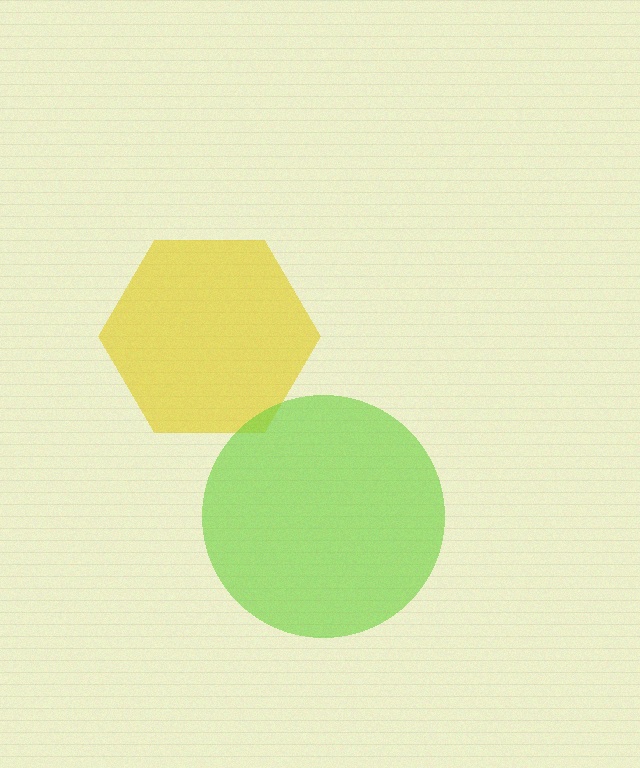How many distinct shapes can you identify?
There are 2 distinct shapes: a yellow hexagon, a lime circle.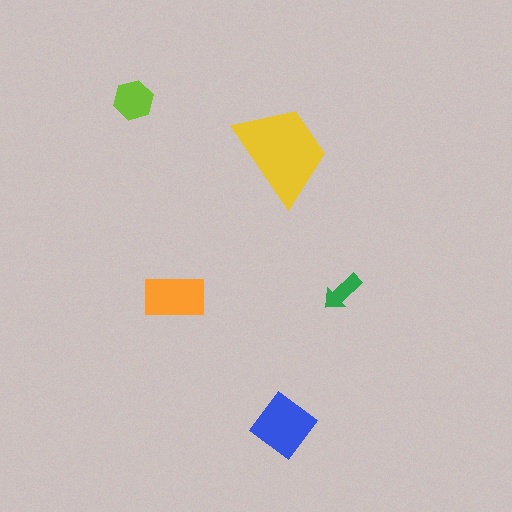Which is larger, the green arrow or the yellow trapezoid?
The yellow trapezoid.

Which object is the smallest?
The green arrow.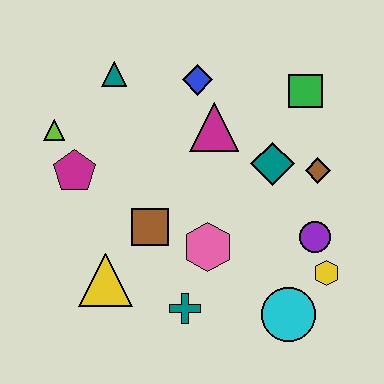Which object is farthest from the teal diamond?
The lime triangle is farthest from the teal diamond.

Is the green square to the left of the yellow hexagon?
Yes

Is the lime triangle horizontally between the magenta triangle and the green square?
No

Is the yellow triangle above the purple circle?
No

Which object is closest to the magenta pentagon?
The lime triangle is closest to the magenta pentagon.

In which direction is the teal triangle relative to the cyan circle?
The teal triangle is above the cyan circle.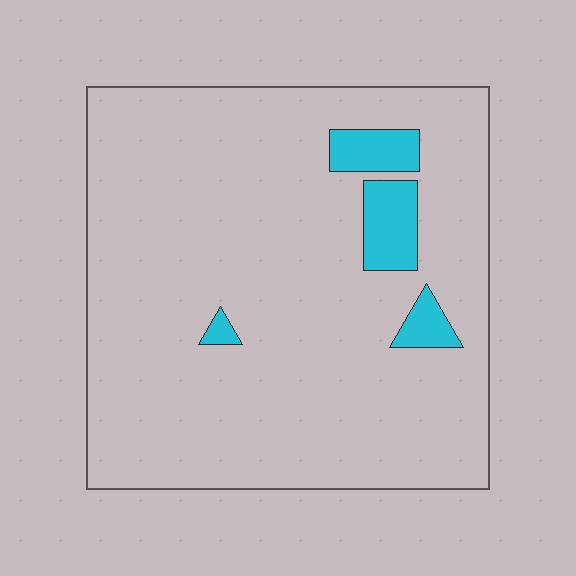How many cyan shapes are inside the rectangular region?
4.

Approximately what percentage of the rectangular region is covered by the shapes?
Approximately 10%.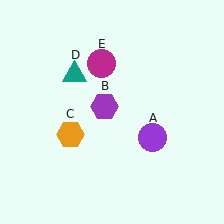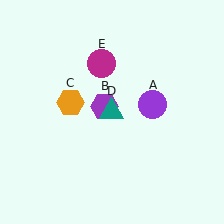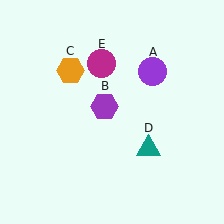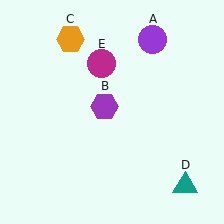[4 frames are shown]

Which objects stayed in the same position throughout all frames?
Purple hexagon (object B) and magenta circle (object E) remained stationary.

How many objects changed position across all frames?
3 objects changed position: purple circle (object A), orange hexagon (object C), teal triangle (object D).